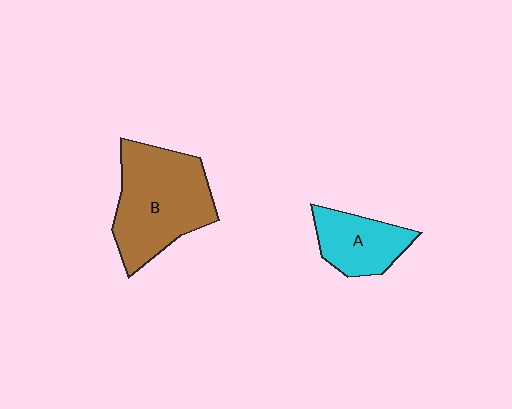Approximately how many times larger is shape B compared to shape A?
Approximately 1.9 times.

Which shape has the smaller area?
Shape A (cyan).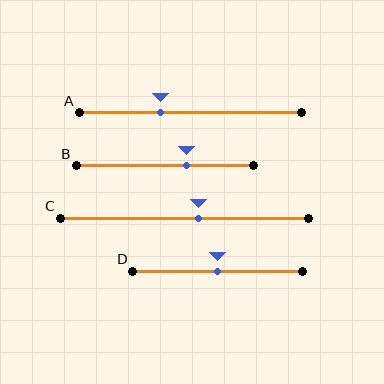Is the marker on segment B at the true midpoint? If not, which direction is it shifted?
No, the marker on segment B is shifted to the right by about 12% of the segment length.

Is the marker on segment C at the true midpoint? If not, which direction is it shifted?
No, the marker on segment C is shifted to the right by about 6% of the segment length.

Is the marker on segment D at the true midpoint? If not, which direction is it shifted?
Yes, the marker on segment D is at the true midpoint.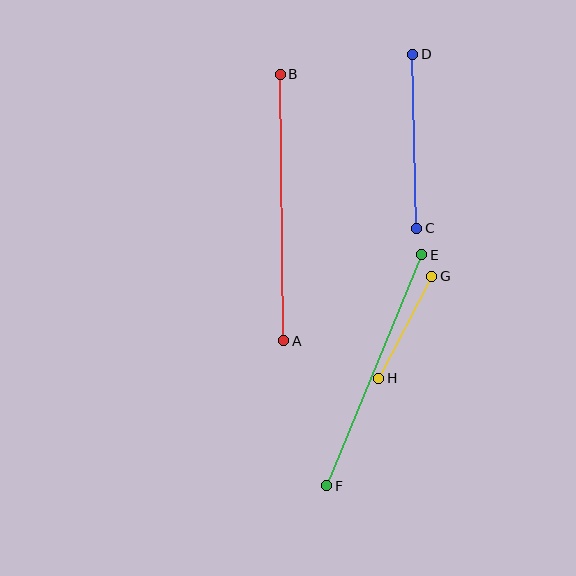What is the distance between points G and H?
The distance is approximately 115 pixels.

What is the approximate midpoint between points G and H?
The midpoint is at approximately (405, 327) pixels.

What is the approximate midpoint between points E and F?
The midpoint is at approximately (374, 370) pixels.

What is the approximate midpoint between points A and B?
The midpoint is at approximately (282, 207) pixels.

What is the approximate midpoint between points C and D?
The midpoint is at approximately (415, 141) pixels.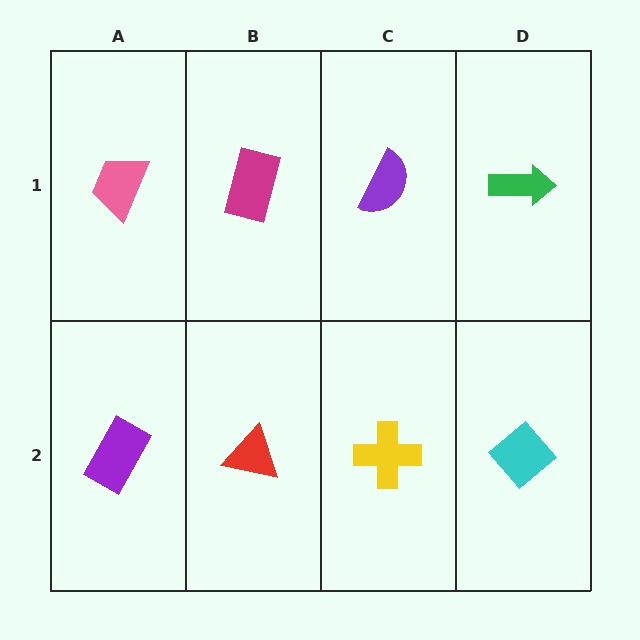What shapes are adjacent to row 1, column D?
A cyan diamond (row 2, column D), a purple semicircle (row 1, column C).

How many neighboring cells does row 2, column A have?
2.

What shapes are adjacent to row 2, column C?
A purple semicircle (row 1, column C), a red triangle (row 2, column B), a cyan diamond (row 2, column D).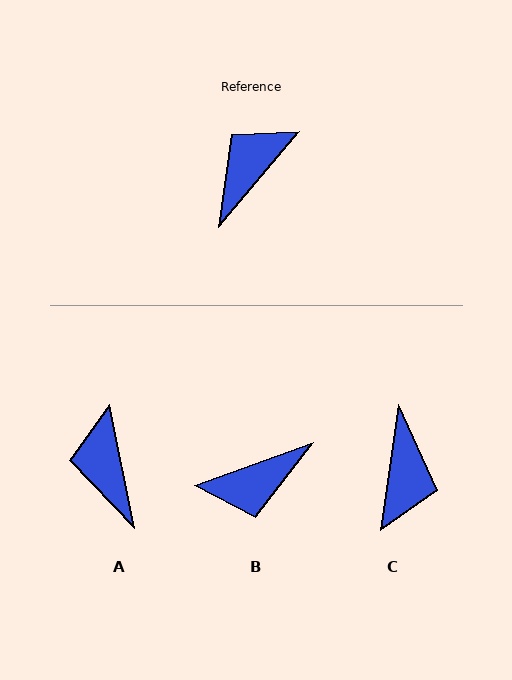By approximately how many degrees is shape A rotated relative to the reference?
Approximately 51 degrees counter-clockwise.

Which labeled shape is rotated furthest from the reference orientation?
B, about 150 degrees away.